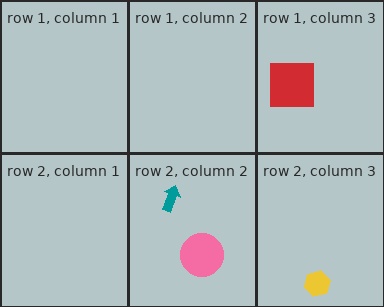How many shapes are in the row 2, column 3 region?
1.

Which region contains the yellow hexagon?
The row 2, column 3 region.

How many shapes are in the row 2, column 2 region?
2.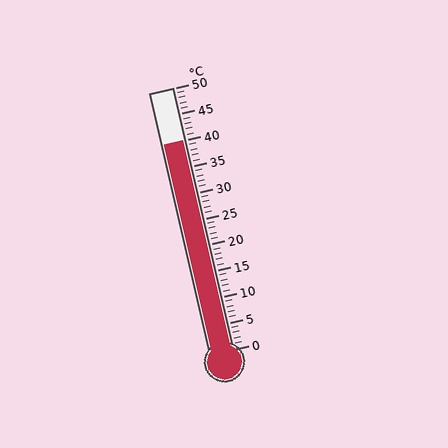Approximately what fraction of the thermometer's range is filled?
The thermometer is filled to approximately 80% of its range.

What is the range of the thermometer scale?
The thermometer scale ranges from 0°C to 50°C.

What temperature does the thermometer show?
The thermometer shows approximately 40°C.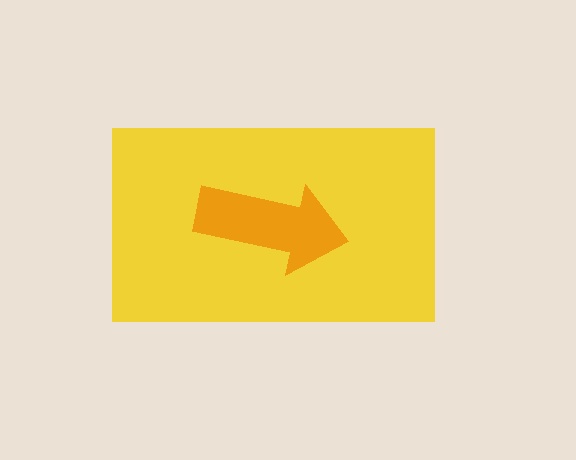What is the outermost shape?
The yellow rectangle.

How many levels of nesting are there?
2.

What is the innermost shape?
The orange arrow.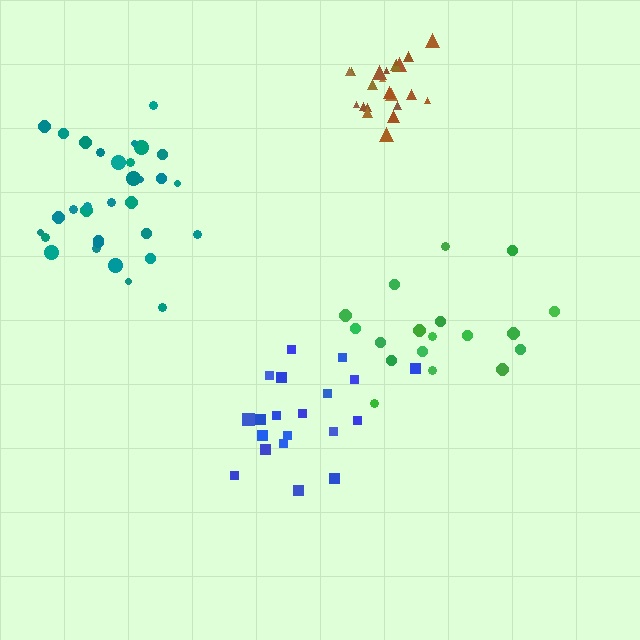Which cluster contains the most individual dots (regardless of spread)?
Teal (32).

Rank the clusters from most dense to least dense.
brown, teal, blue, green.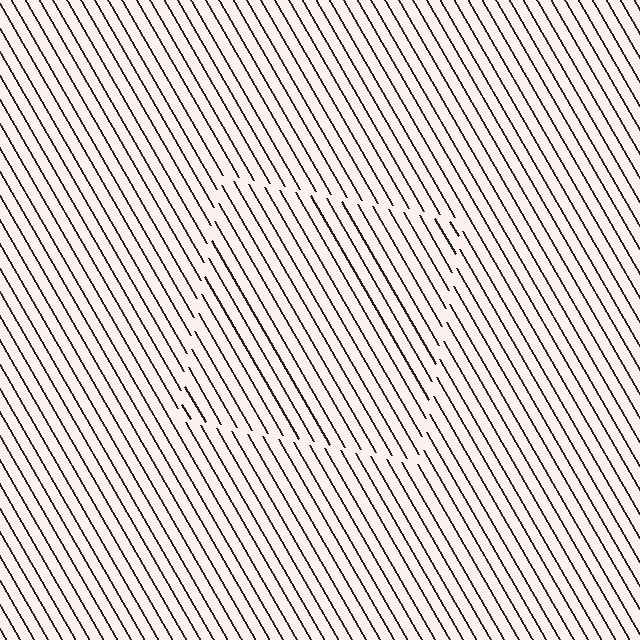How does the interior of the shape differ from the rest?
The interior of the shape contains the same grating, shifted by half a period — the contour is defined by the phase discontinuity where line-ends from the inner and outer gratings abut.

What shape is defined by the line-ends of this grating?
An illusory square. The interior of the shape contains the same grating, shifted by half a period — the contour is defined by the phase discontinuity where line-ends from the inner and outer gratings abut.